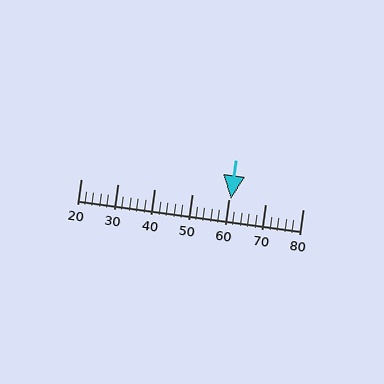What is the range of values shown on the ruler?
The ruler shows values from 20 to 80.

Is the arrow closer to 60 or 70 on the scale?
The arrow is closer to 60.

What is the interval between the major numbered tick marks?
The major tick marks are spaced 10 units apart.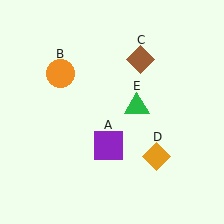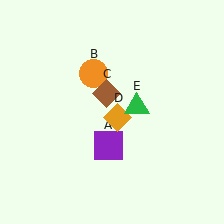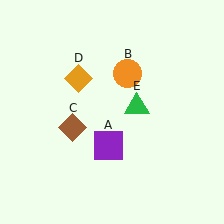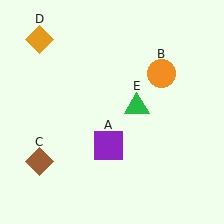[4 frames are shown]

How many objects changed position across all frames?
3 objects changed position: orange circle (object B), brown diamond (object C), orange diamond (object D).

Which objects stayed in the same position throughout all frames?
Purple square (object A) and green triangle (object E) remained stationary.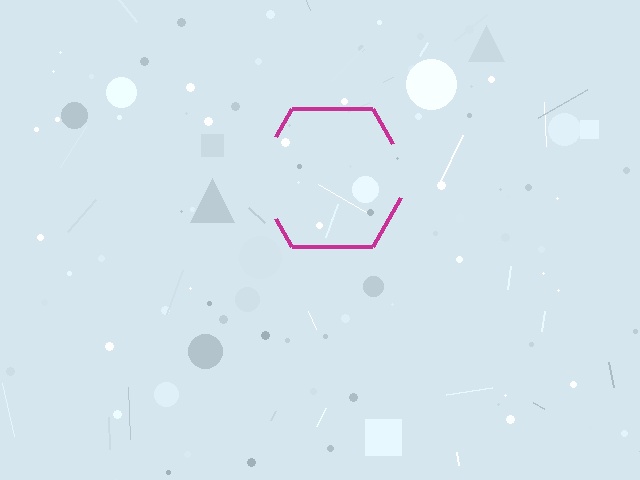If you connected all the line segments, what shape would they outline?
They would outline a hexagon.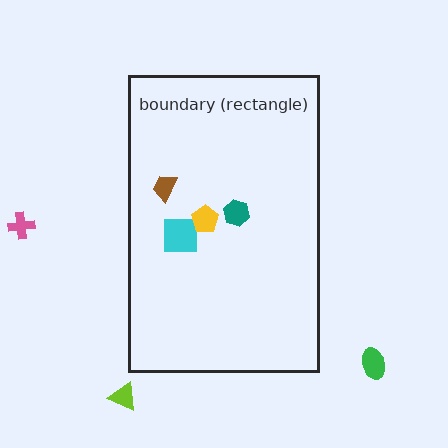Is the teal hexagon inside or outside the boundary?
Inside.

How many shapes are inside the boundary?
4 inside, 3 outside.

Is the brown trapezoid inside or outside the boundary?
Inside.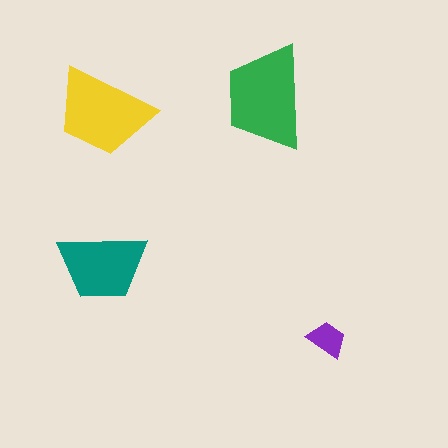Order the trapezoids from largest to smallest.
the green one, the yellow one, the teal one, the purple one.